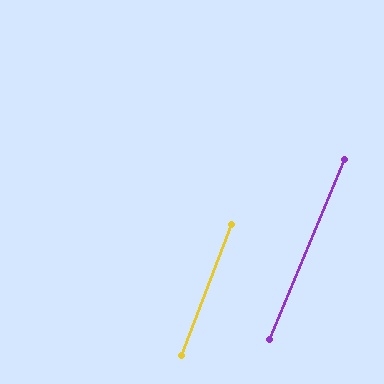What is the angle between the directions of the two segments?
Approximately 1 degree.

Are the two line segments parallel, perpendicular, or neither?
Parallel — their directions differ by only 1.5°.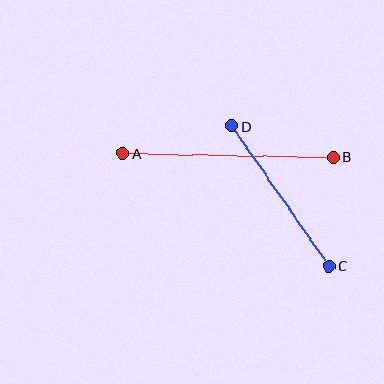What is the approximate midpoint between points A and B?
The midpoint is at approximately (228, 155) pixels.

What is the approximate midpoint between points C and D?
The midpoint is at approximately (280, 196) pixels.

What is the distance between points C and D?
The distance is approximately 170 pixels.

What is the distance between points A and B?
The distance is approximately 211 pixels.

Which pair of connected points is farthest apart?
Points A and B are farthest apart.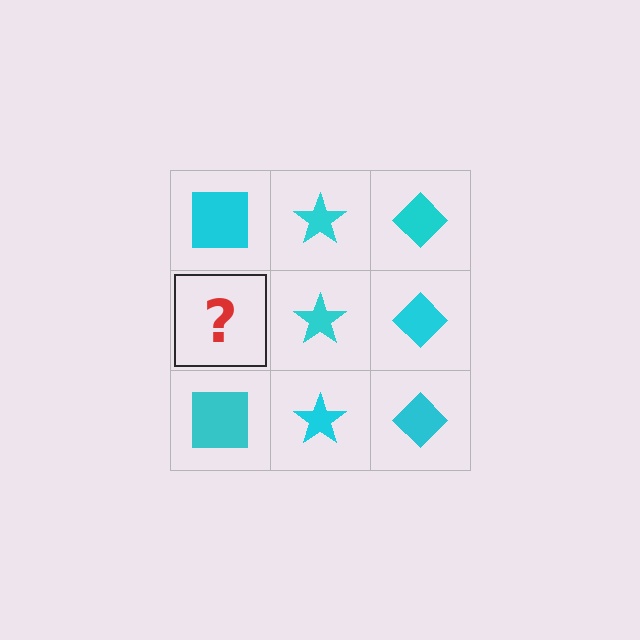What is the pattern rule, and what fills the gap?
The rule is that each column has a consistent shape. The gap should be filled with a cyan square.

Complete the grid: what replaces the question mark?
The question mark should be replaced with a cyan square.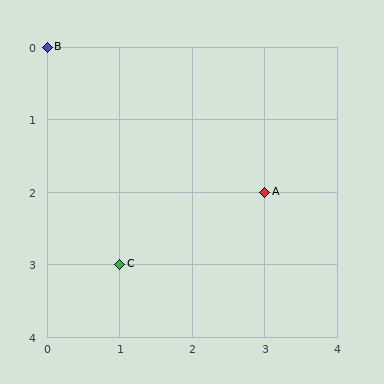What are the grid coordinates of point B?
Point B is at grid coordinates (0, 0).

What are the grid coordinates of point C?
Point C is at grid coordinates (1, 3).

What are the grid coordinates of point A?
Point A is at grid coordinates (3, 2).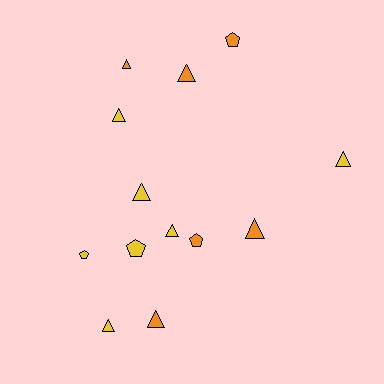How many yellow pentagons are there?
There are 2 yellow pentagons.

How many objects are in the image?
There are 13 objects.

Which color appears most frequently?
Yellow, with 7 objects.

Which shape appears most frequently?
Triangle, with 9 objects.